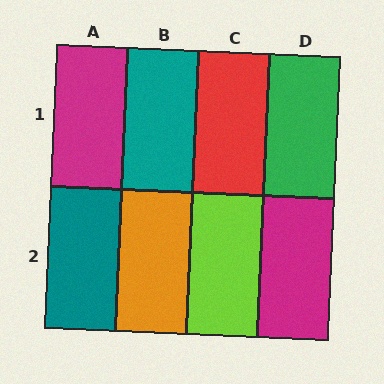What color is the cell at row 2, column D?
Magenta.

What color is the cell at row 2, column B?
Orange.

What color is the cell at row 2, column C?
Lime.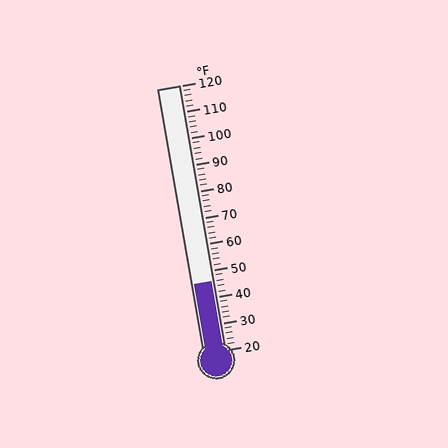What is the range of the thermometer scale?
The thermometer scale ranges from 20°F to 120°F.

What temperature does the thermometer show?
The thermometer shows approximately 46°F.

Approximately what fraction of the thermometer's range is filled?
The thermometer is filled to approximately 25% of its range.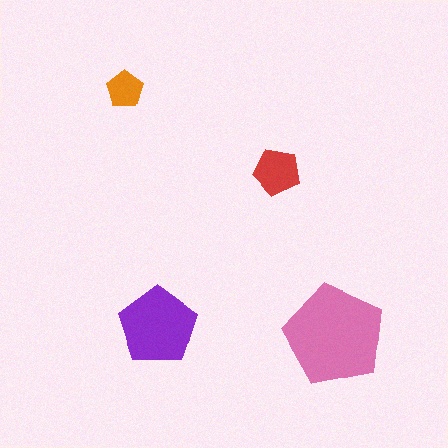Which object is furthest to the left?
The orange pentagon is leftmost.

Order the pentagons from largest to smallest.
the pink one, the purple one, the red one, the orange one.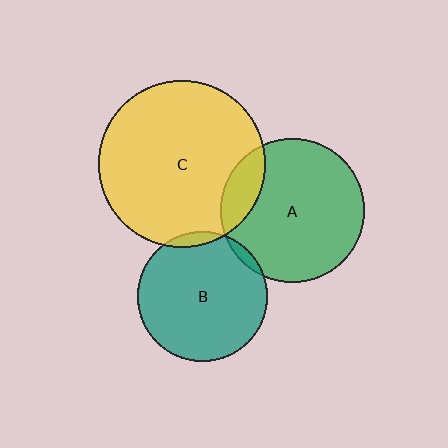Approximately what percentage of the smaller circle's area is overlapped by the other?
Approximately 5%.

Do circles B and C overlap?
Yes.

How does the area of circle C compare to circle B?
Approximately 1.7 times.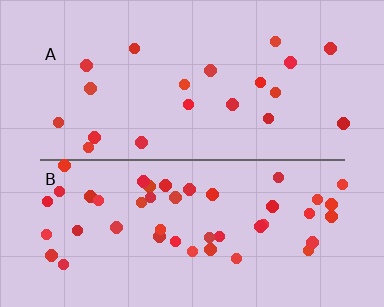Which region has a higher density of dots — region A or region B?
B (the bottom).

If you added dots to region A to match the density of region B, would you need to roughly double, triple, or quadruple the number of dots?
Approximately double.